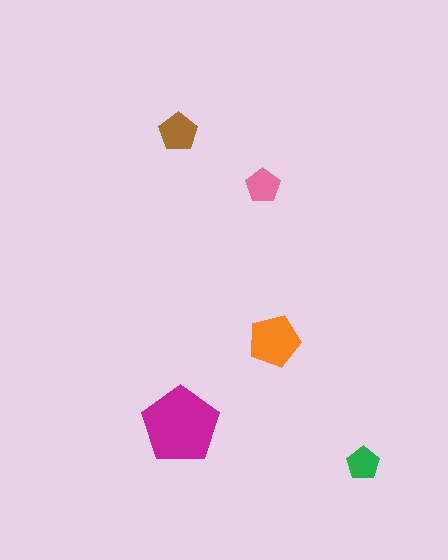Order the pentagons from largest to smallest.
the magenta one, the orange one, the brown one, the pink one, the green one.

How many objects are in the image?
There are 5 objects in the image.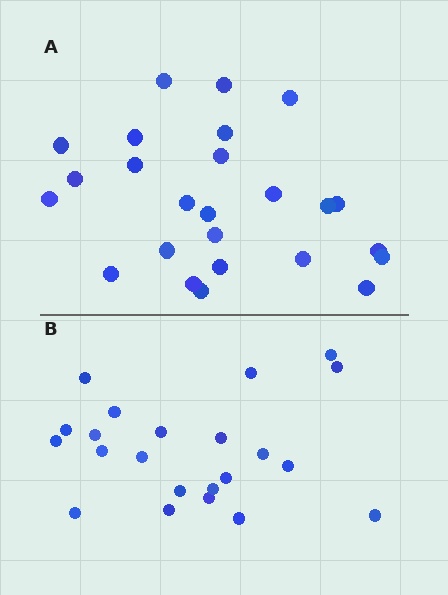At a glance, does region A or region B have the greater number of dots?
Region A (the top region) has more dots.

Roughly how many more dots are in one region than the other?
Region A has just a few more — roughly 2 or 3 more dots than region B.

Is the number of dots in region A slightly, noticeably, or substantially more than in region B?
Region A has only slightly more — the two regions are fairly close. The ratio is roughly 1.1 to 1.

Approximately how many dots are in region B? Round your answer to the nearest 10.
About 20 dots. (The exact count is 22, which rounds to 20.)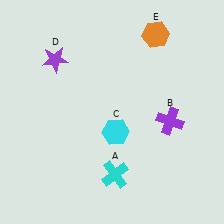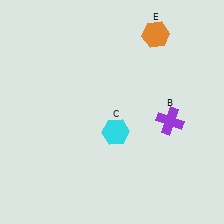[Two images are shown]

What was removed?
The cyan cross (A), the purple star (D) were removed in Image 2.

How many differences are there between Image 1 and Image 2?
There are 2 differences between the two images.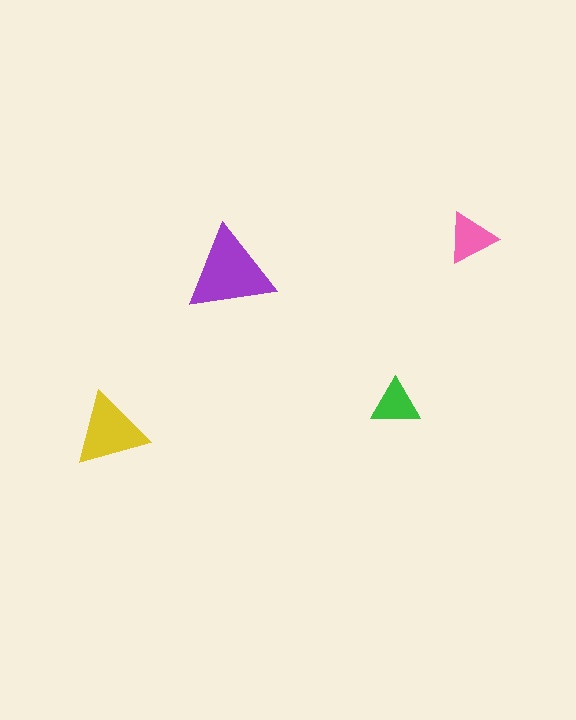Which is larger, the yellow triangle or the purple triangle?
The purple one.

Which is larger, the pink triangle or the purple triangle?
The purple one.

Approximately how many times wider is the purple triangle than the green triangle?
About 2 times wider.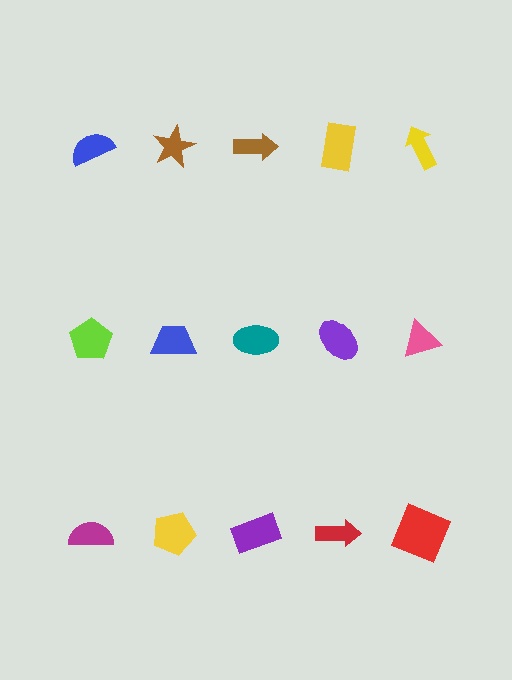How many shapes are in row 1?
5 shapes.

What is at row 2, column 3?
A teal ellipse.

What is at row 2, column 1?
A lime pentagon.